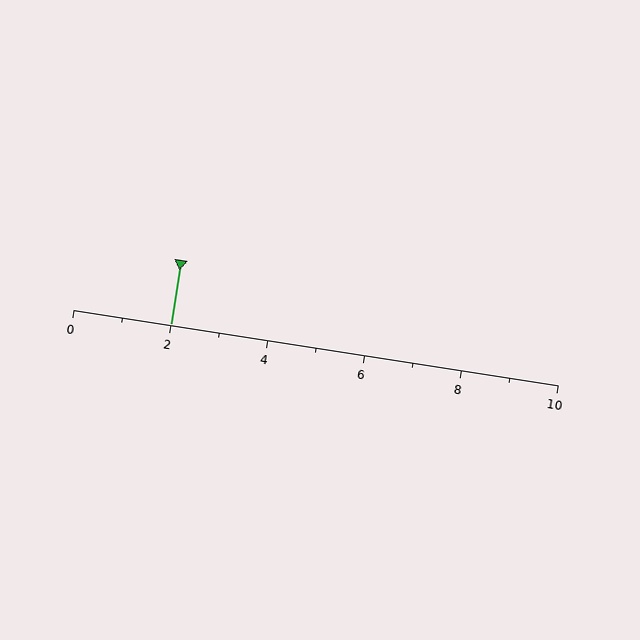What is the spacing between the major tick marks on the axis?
The major ticks are spaced 2 apart.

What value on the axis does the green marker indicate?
The marker indicates approximately 2.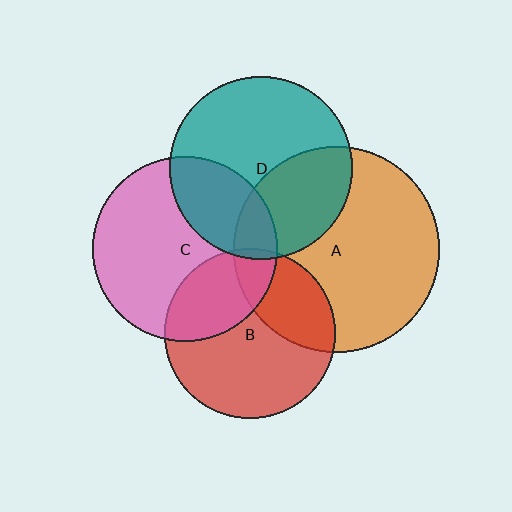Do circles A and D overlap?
Yes.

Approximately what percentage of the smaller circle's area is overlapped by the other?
Approximately 35%.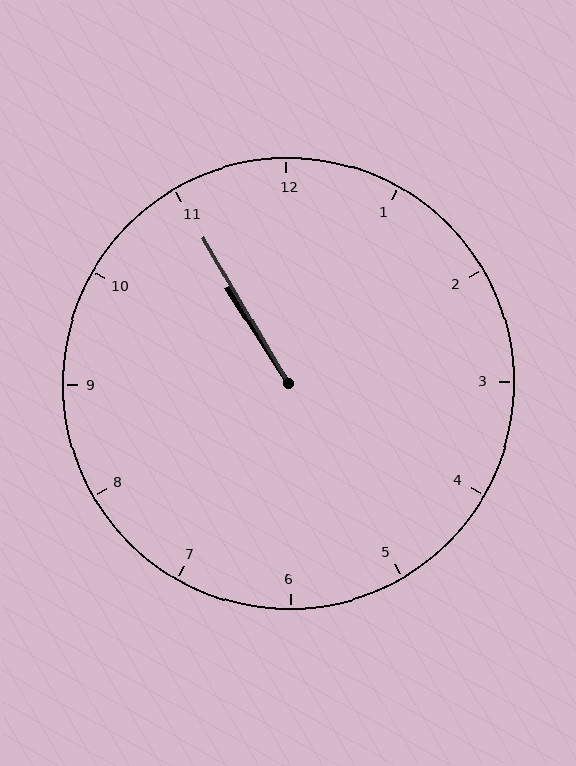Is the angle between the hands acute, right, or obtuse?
It is acute.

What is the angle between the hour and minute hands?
Approximately 2 degrees.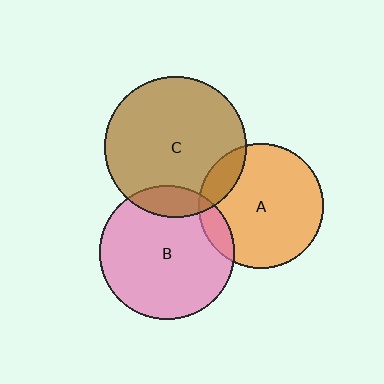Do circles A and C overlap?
Yes.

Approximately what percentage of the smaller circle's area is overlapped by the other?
Approximately 15%.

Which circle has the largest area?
Circle C (brown).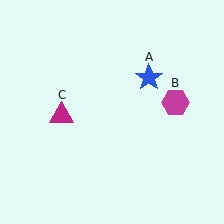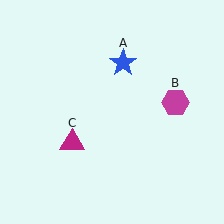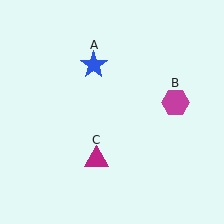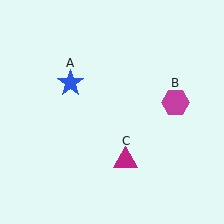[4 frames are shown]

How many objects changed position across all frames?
2 objects changed position: blue star (object A), magenta triangle (object C).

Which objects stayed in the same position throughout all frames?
Magenta hexagon (object B) remained stationary.